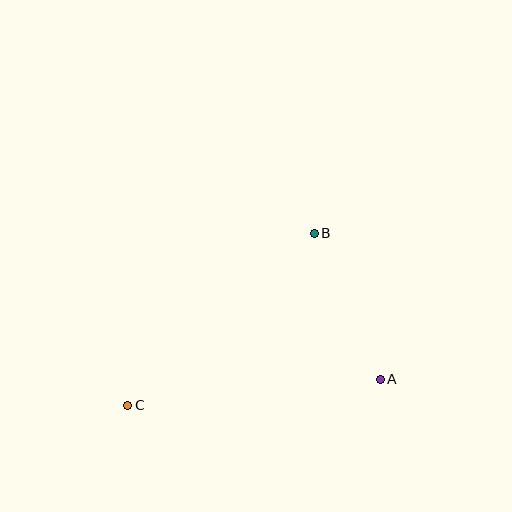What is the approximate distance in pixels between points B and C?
The distance between B and C is approximately 254 pixels.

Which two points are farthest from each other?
Points A and C are farthest from each other.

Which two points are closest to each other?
Points A and B are closest to each other.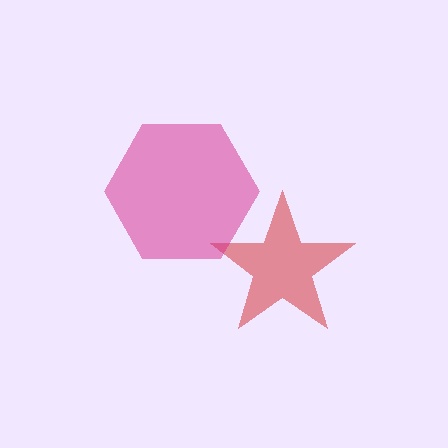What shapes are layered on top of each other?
The layered shapes are: a red star, a magenta hexagon.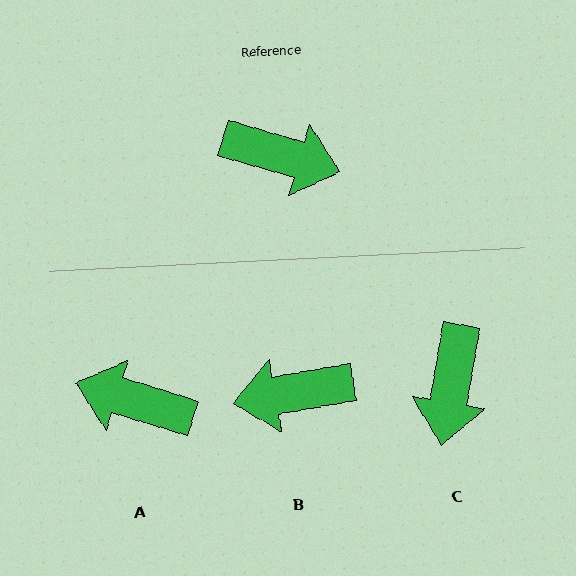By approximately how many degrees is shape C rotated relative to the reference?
Approximately 84 degrees clockwise.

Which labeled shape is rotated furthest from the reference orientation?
A, about 179 degrees away.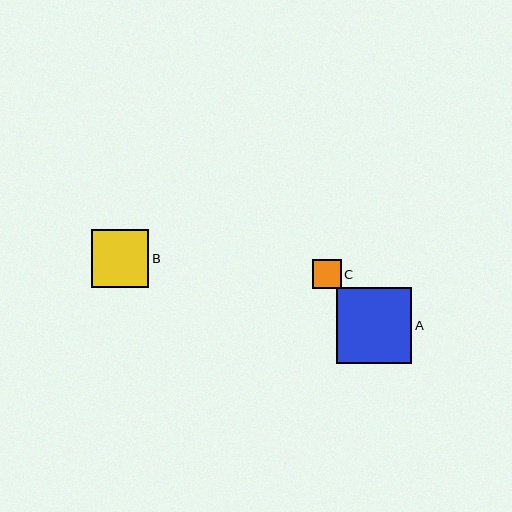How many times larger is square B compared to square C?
Square B is approximately 2.0 times the size of square C.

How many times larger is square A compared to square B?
Square A is approximately 1.3 times the size of square B.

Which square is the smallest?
Square C is the smallest with a size of approximately 29 pixels.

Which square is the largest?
Square A is the largest with a size of approximately 75 pixels.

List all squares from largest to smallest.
From largest to smallest: A, B, C.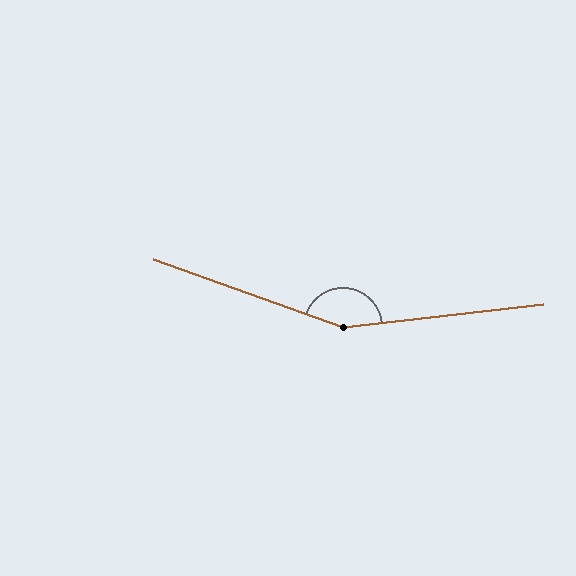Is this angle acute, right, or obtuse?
It is obtuse.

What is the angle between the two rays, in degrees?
Approximately 154 degrees.